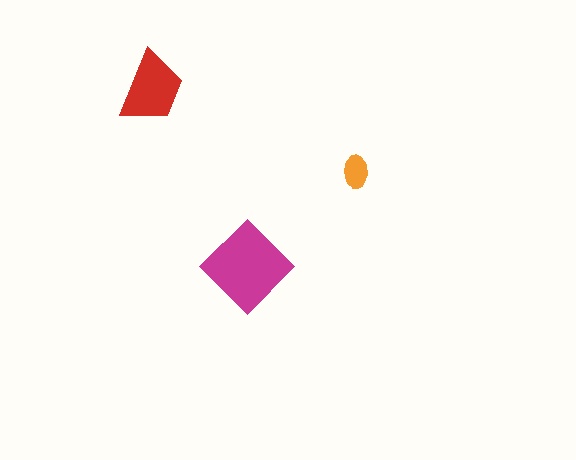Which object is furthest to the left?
The red trapezoid is leftmost.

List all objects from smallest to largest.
The orange ellipse, the red trapezoid, the magenta diamond.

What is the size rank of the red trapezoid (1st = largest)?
2nd.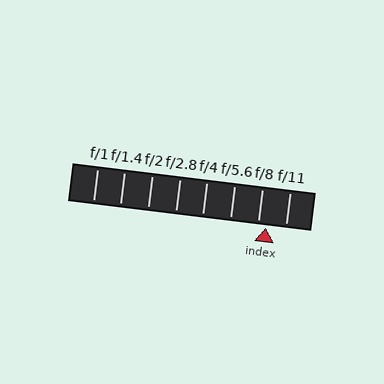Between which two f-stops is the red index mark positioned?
The index mark is between f/8 and f/11.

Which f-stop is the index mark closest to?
The index mark is closest to f/8.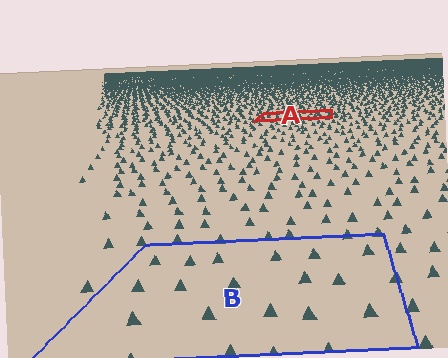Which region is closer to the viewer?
Region B is closer. The texture elements there are larger and more spread out.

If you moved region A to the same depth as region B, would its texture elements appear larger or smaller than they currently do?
They would appear larger. At a closer depth, the same texture elements are projected at a bigger on-screen size.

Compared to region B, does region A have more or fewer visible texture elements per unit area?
Region A has more texture elements per unit area — they are packed more densely because it is farther away.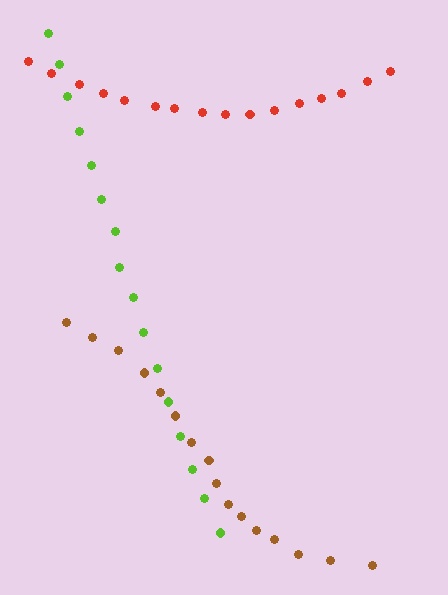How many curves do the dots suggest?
There are 3 distinct paths.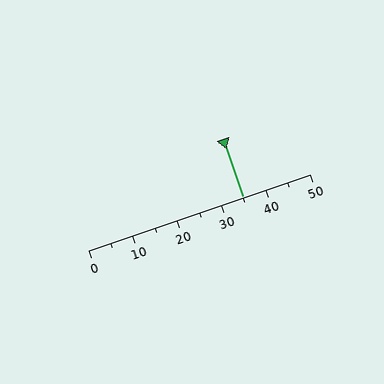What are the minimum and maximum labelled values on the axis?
The axis runs from 0 to 50.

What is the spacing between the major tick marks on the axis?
The major ticks are spaced 10 apart.